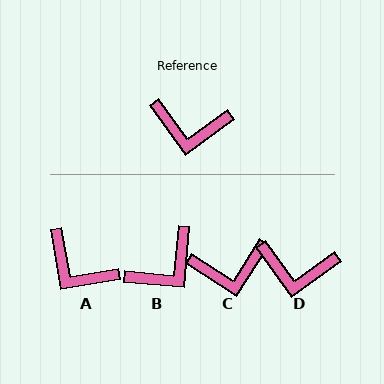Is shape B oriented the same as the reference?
No, it is off by about 49 degrees.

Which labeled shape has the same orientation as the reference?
D.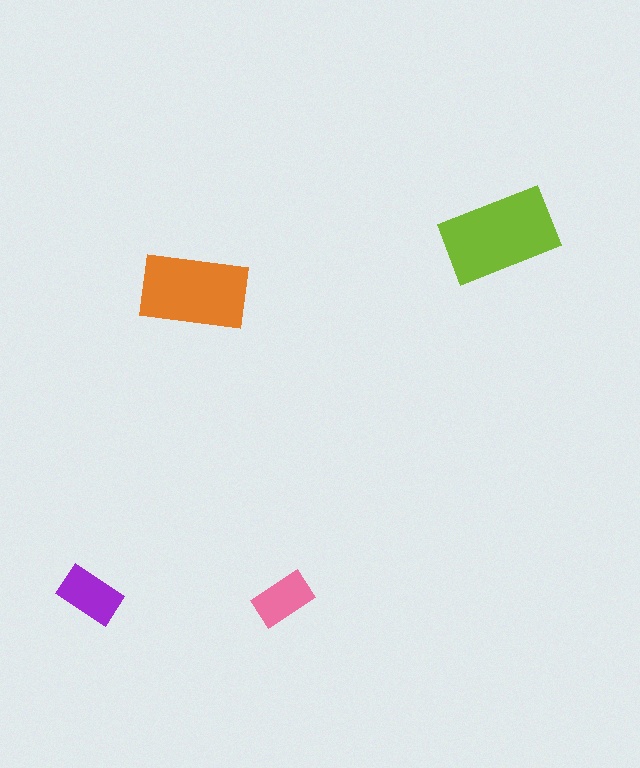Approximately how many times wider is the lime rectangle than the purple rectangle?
About 2 times wider.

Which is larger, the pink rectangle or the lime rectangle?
The lime one.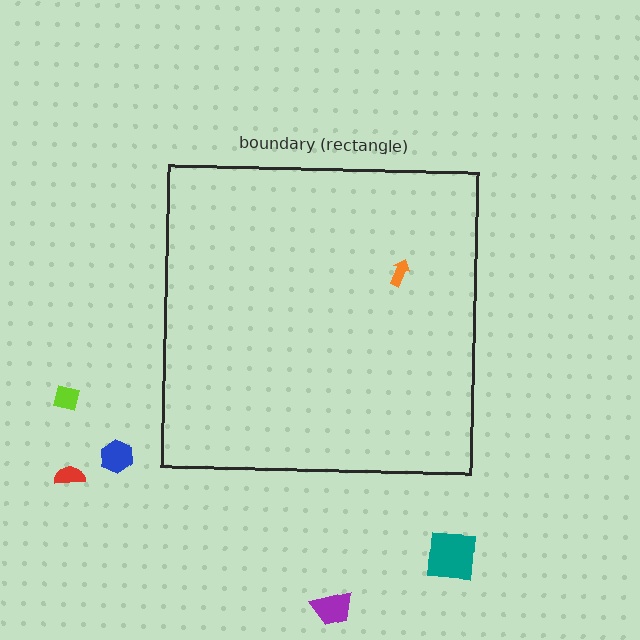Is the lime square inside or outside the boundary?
Outside.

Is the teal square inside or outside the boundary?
Outside.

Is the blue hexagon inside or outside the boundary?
Outside.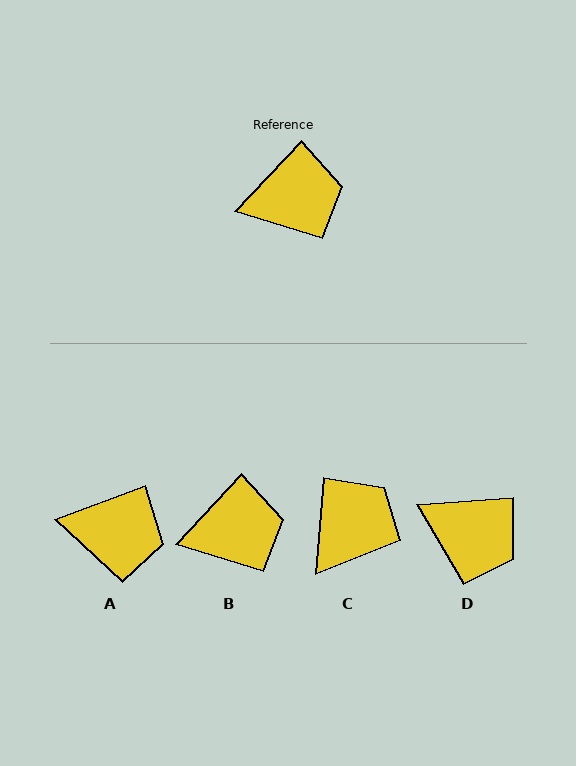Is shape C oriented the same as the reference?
No, it is off by about 39 degrees.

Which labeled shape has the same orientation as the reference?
B.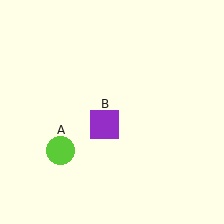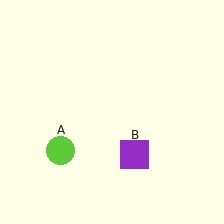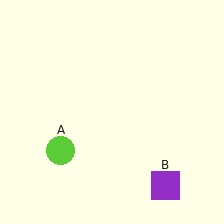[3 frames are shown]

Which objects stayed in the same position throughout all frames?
Lime circle (object A) remained stationary.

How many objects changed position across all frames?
1 object changed position: purple square (object B).